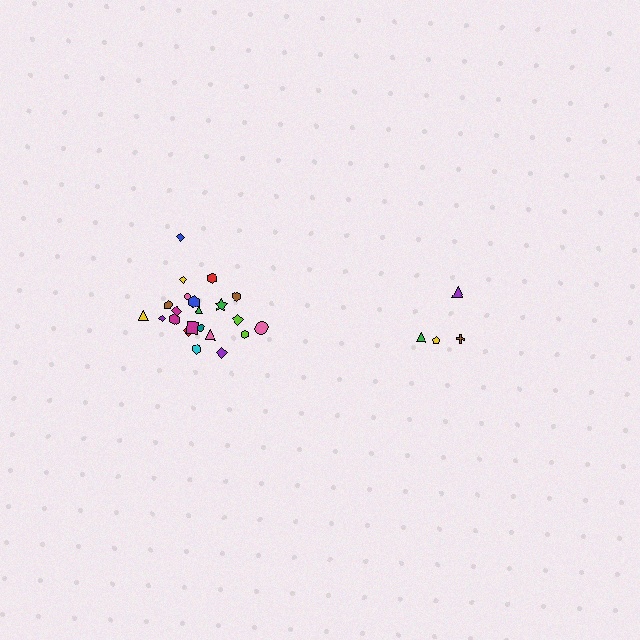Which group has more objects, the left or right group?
The left group.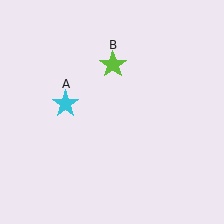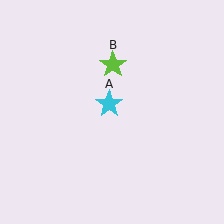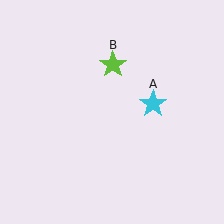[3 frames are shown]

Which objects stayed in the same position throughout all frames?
Lime star (object B) remained stationary.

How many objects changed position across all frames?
1 object changed position: cyan star (object A).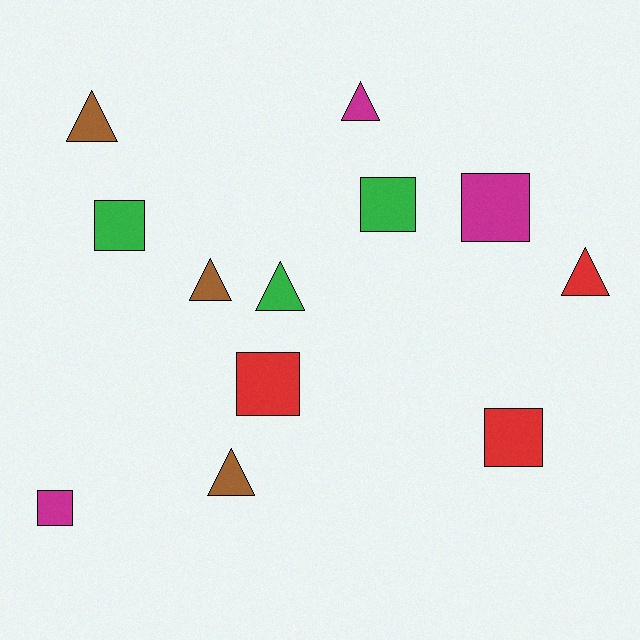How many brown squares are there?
There are no brown squares.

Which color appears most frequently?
Brown, with 3 objects.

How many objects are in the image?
There are 12 objects.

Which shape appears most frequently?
Square, with 6 objects.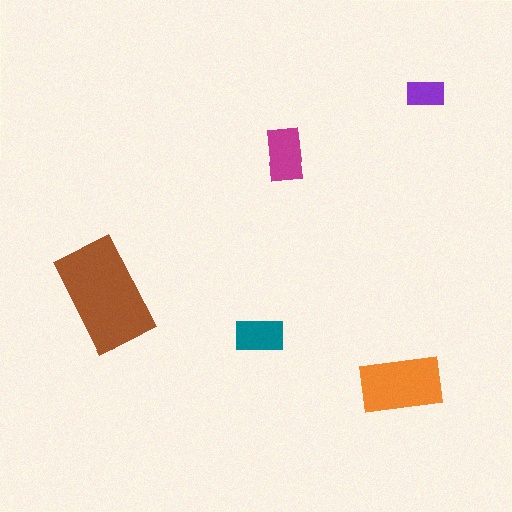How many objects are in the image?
There are 5 objects in the image.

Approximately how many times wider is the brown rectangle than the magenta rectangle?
About 2 times wider.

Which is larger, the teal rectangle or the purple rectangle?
The teal one.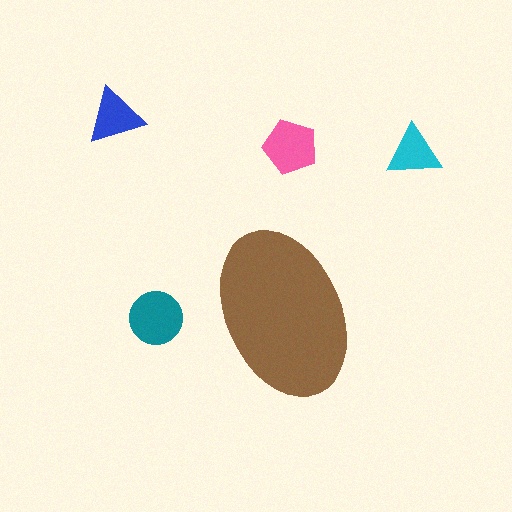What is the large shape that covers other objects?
A brown ellipse.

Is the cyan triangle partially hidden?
No, the cyan triangle is fully visible.